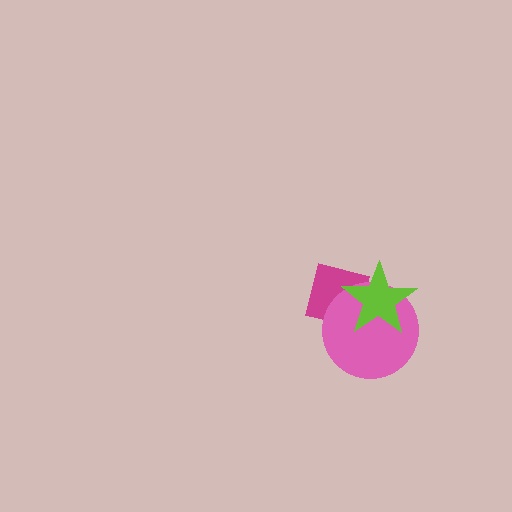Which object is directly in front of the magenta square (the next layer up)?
The pink circle is directly in front of the magenta square.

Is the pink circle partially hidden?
Yes, it is partially covered by another shape.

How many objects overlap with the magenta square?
2 objects overlap with the magenta square.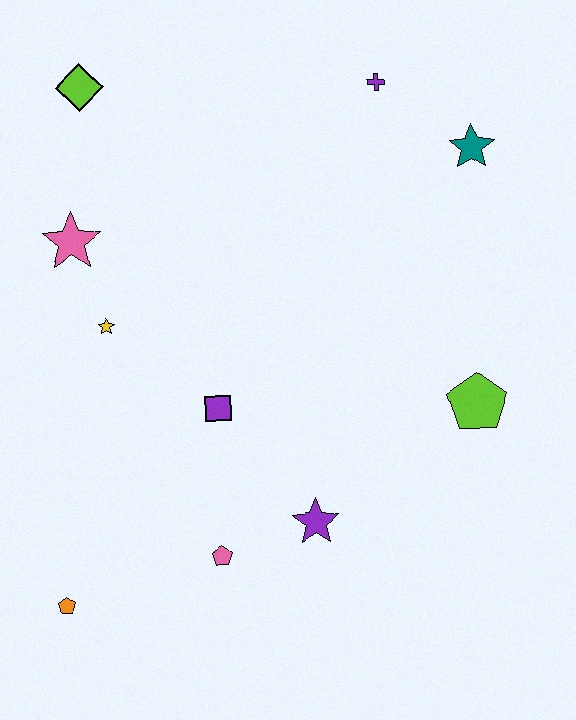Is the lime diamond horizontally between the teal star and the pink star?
Yes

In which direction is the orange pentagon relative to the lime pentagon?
The orange pentagon is to the left of the lime pentagon.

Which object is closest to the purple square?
The yellow star is closest to the purple square.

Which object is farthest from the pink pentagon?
The purple cross is farthest from the pink pentagon.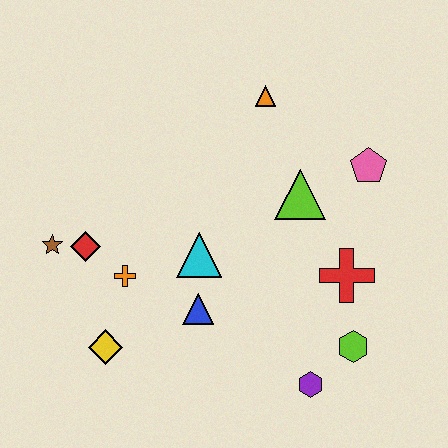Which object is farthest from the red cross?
The brown star is farthest from the red cross.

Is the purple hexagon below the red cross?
Yes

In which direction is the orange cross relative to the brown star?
The orange cross is to the right of the brown star.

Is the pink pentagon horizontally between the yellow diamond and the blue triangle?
No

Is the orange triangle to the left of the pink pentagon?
Yes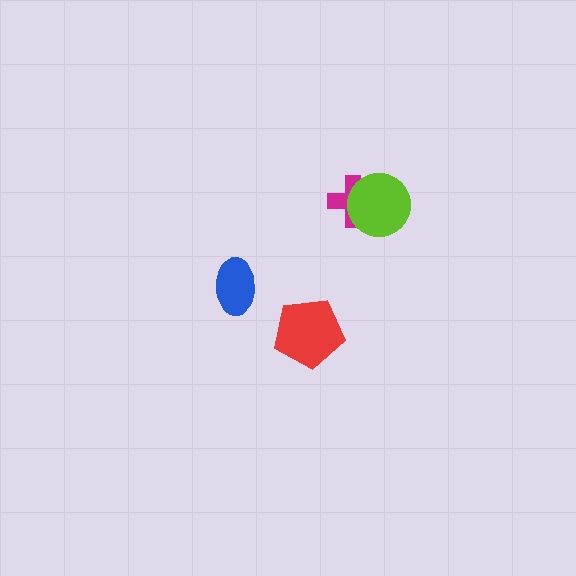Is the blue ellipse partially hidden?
No, no other shape covers it.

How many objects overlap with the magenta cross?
1 object overlaps with the magenta cross.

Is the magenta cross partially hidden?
Yes, it is partially covered by another shape.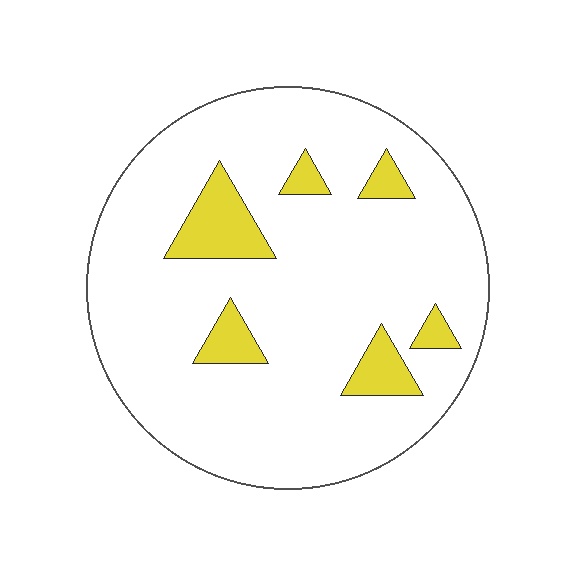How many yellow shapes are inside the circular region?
6.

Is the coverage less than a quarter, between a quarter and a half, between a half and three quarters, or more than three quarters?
Less than a quarter.